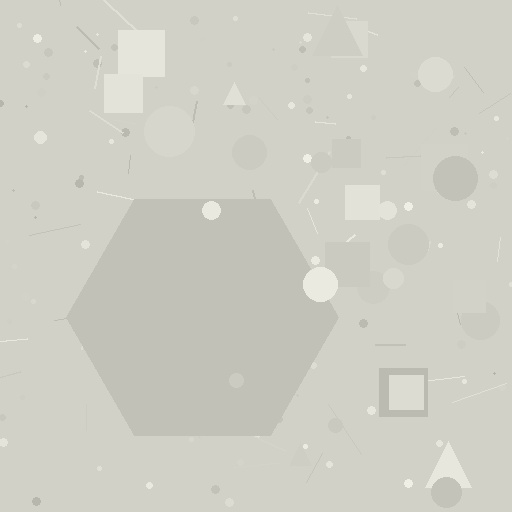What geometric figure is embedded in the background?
A hexagon is embedded in the background.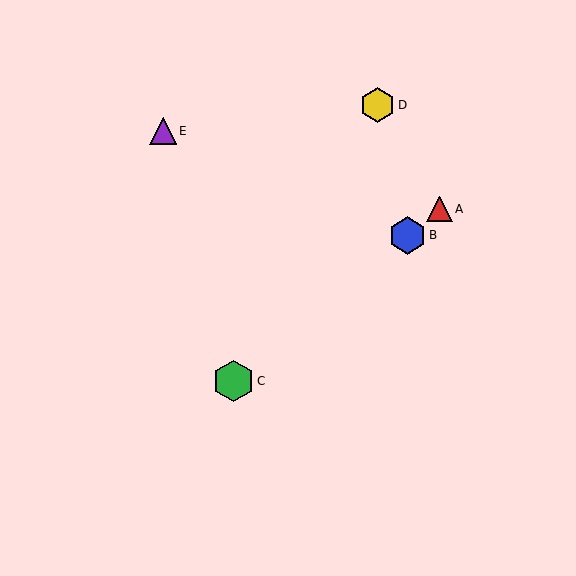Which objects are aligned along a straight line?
Objects A, B, C are aligned along a straight line.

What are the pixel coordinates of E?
Object E is at (163, 131).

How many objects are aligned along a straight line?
3 objects (A, B, C) are aligned along a straight line.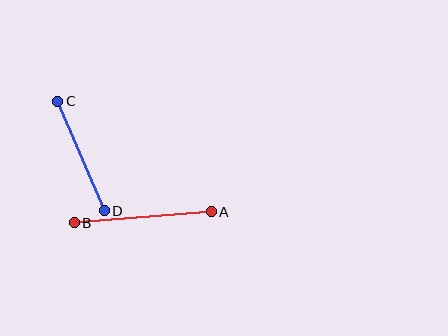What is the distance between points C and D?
The distance is approximately 119 pixels.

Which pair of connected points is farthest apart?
Points A and B are farthest apart.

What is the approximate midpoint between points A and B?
The midpoint is at approximately (143, 217) pixels.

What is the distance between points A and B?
The distance is approximately 138 pixels.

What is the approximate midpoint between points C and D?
The midpoint is at approximately (81, 156) pixels.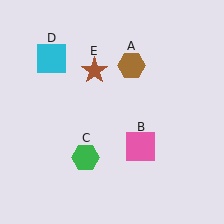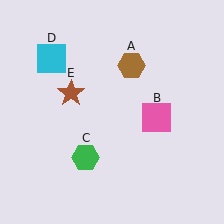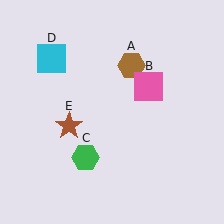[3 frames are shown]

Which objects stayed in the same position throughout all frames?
Brown hexagon (object A) and green hexagon (object C) and cyan square (object D) remained stationary.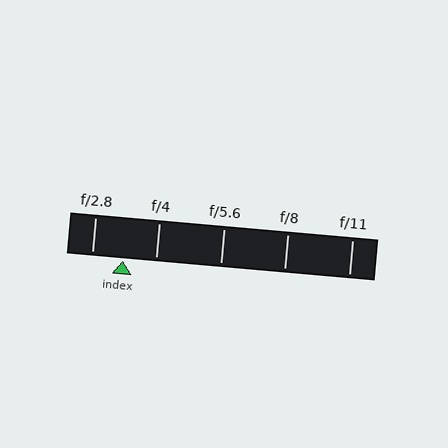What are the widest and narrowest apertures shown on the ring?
The widest aperture shown is f/2.8 and the narrowest is f/11.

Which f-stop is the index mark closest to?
The index mark is closest to f/2.8.